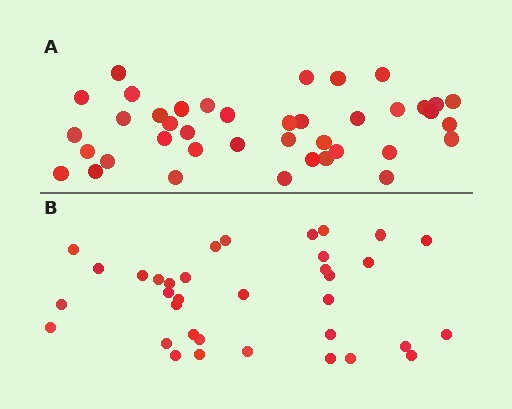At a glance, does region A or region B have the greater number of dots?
Region A (the top region) has more dots.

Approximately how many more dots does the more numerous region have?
Region A has about 5 more dots than region B.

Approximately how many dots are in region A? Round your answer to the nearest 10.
About 40 dots.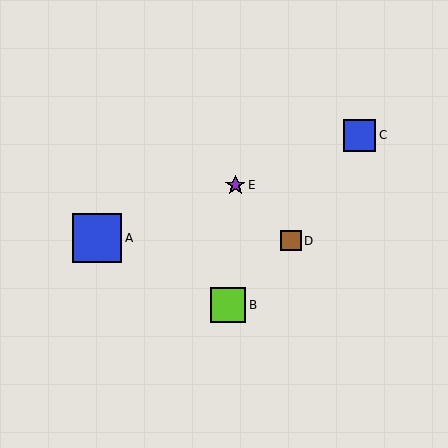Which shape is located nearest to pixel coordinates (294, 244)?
The brown square (labeled D) at (291, 241) is nearest to that location.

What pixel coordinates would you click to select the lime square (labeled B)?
Click at (228, 305) to select the lime square B.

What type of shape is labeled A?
Shape A is a blue square.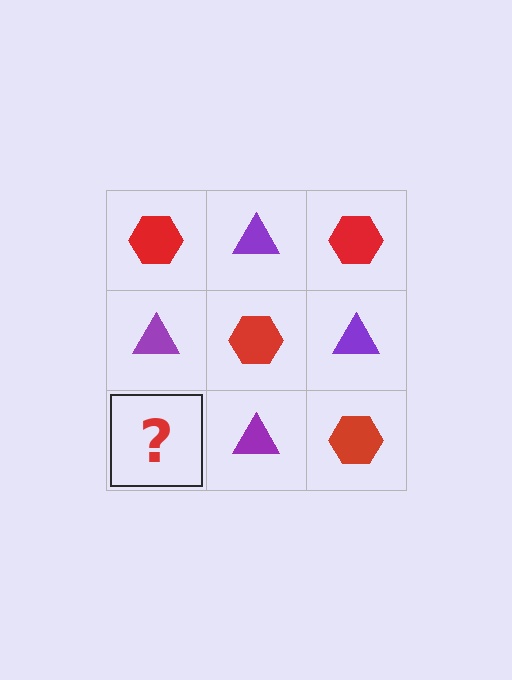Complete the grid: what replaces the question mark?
The question mark should be replaced with a red hexagon.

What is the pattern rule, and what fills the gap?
The rule is that it alternates red hexagon and purple triangle in a checkerboard pattern. The gap should be filled with a red hexagon.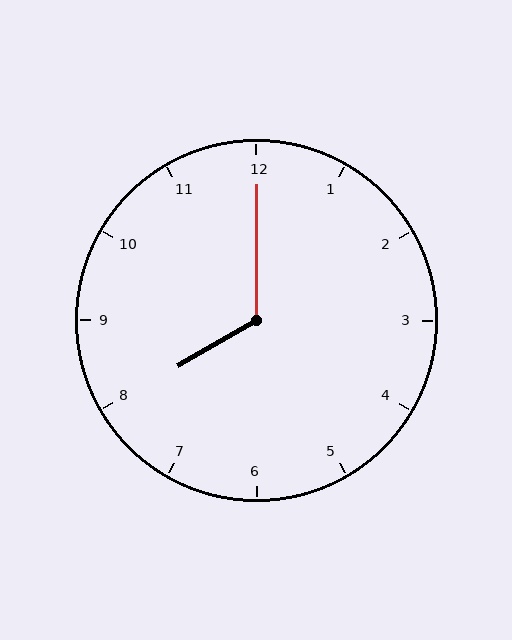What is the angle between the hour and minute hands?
Approximately 120 degrees.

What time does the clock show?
8:00.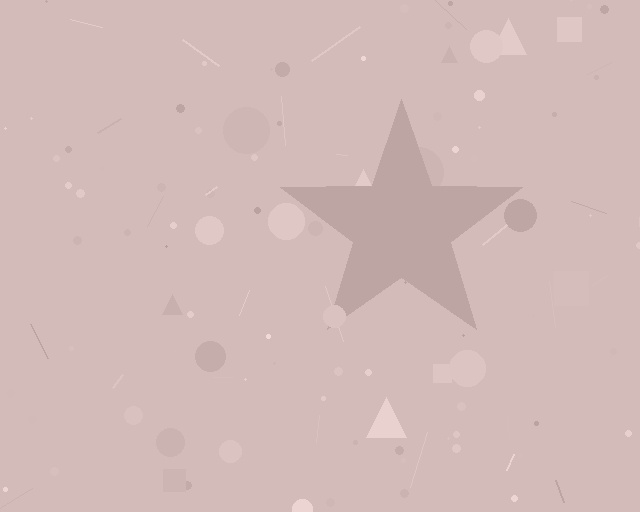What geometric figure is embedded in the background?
A star is embedded in the background.